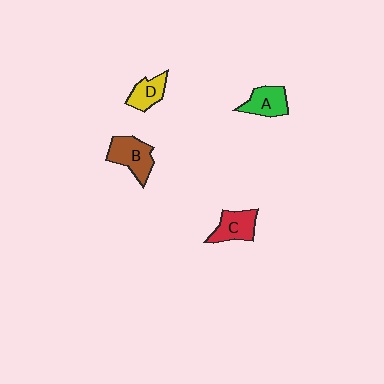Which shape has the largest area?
Shape B (brown).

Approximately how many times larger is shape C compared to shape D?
Approximately 1.2 times.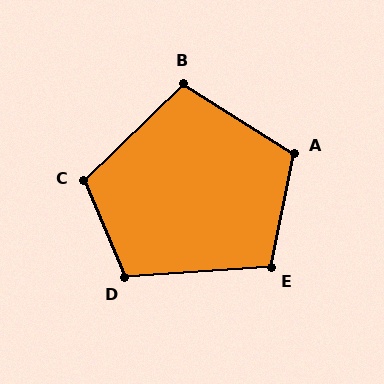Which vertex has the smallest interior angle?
B, at approximately 103 degrees.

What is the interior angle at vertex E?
Approximately 106 degrees (obtuse).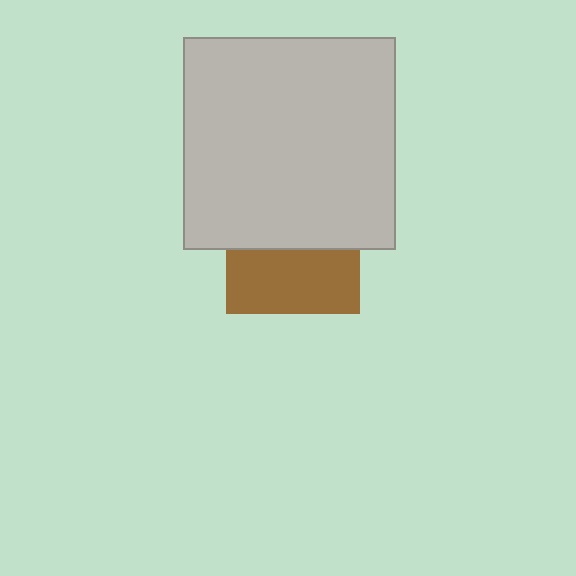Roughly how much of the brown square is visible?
About half of it is visible (roughly 48%).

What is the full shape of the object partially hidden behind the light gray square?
The partially hidden object is a brown square.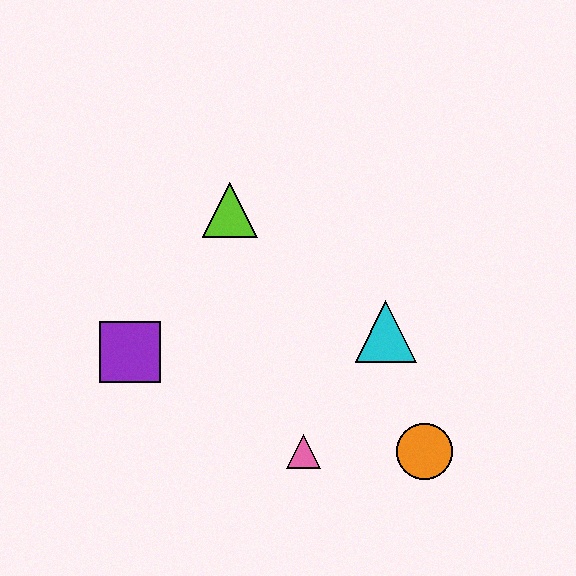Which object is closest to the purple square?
The lime triangle is closest to the purple square.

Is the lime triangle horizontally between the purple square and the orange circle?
Yes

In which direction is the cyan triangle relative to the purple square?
The cyan triangle is to the right of the purple square.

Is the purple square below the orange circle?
No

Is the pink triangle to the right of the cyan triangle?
No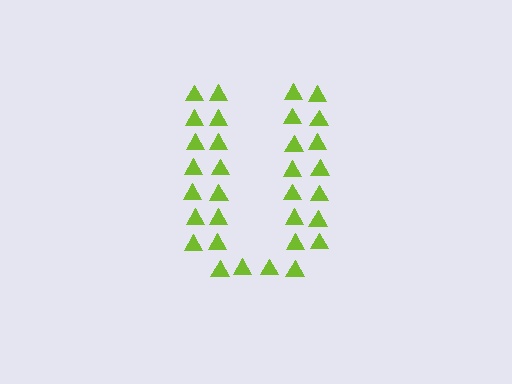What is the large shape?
The large shape is the letter U.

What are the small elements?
The small elements are triangles.